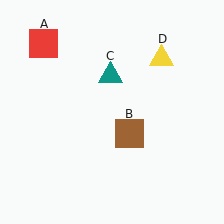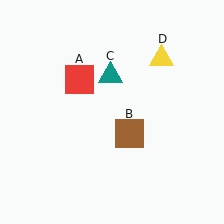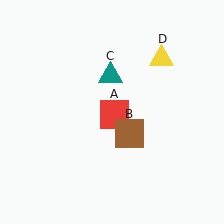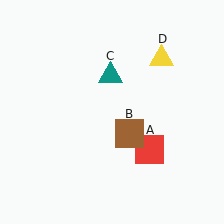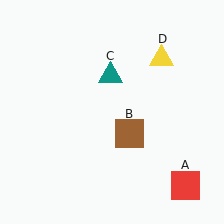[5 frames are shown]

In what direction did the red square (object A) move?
The red square (object A) moved down and to the right.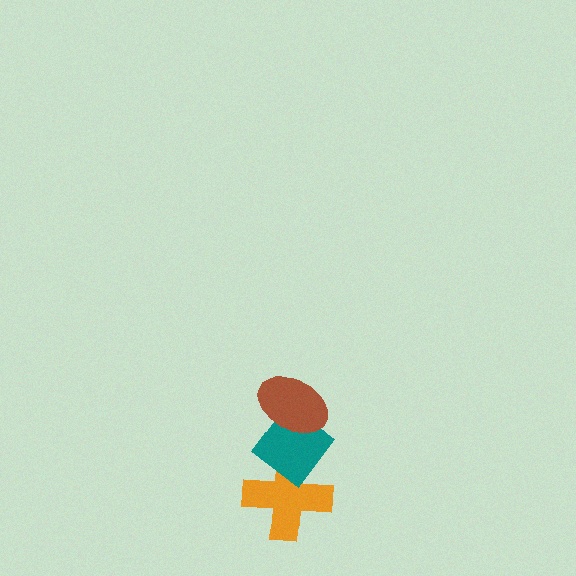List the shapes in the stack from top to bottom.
From top to bottom: the brown ellipse, the teal diamond, the orange cross.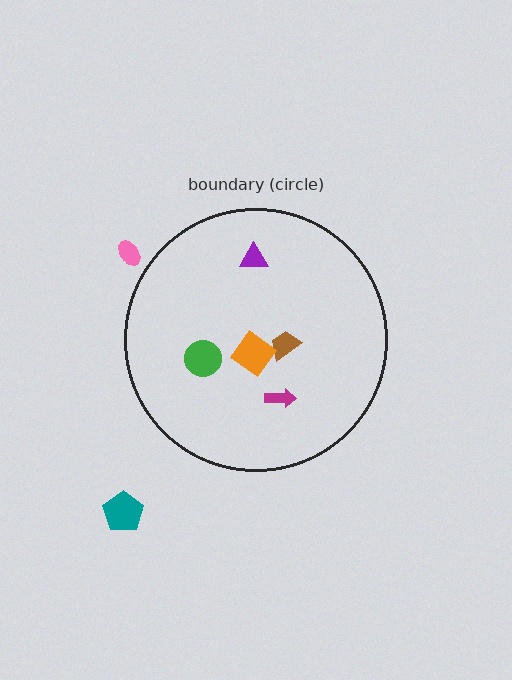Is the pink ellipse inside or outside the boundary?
Outside.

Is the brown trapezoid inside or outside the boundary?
Inside.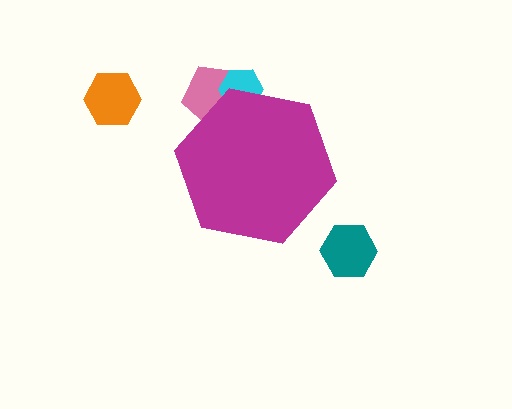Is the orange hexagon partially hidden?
No, the orange hexagon is fully visible.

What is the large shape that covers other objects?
A magenta hexagon.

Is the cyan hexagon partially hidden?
Yes, the cyan hexagon is partially hidden behind the magenta hexagon.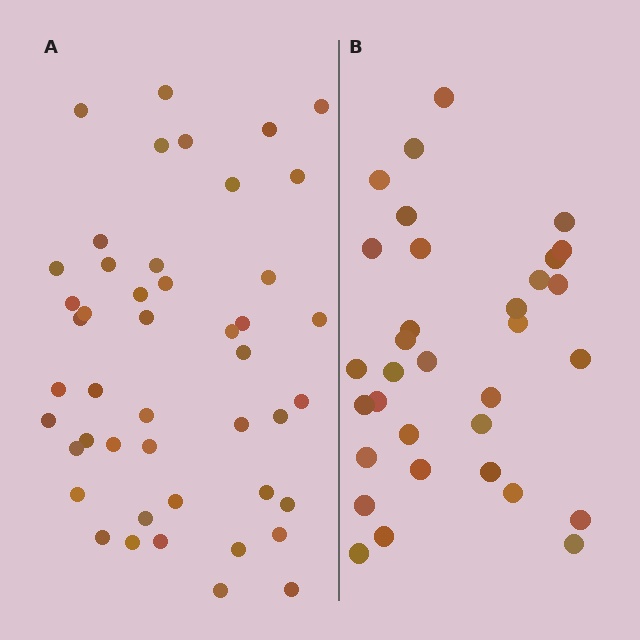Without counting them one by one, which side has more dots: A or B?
Region A (the left region) has more dots.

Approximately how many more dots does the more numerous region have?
Region A has approximately 15 more dots than region B.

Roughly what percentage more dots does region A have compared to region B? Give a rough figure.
About 40% more.